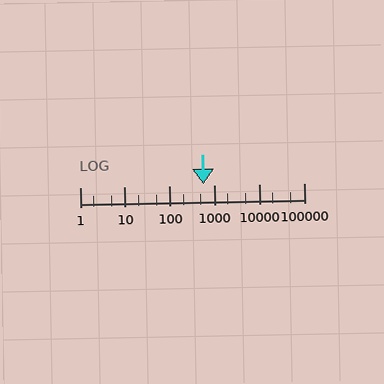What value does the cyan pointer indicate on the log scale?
The pointer indicates approximately 570.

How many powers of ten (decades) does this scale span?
The scale spans 5 decades, from 1 to 100000.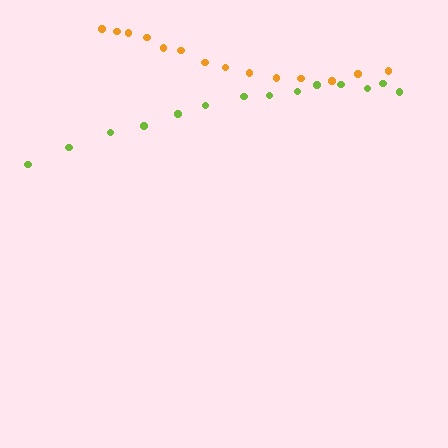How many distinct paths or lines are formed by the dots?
There are 2 distinct paths.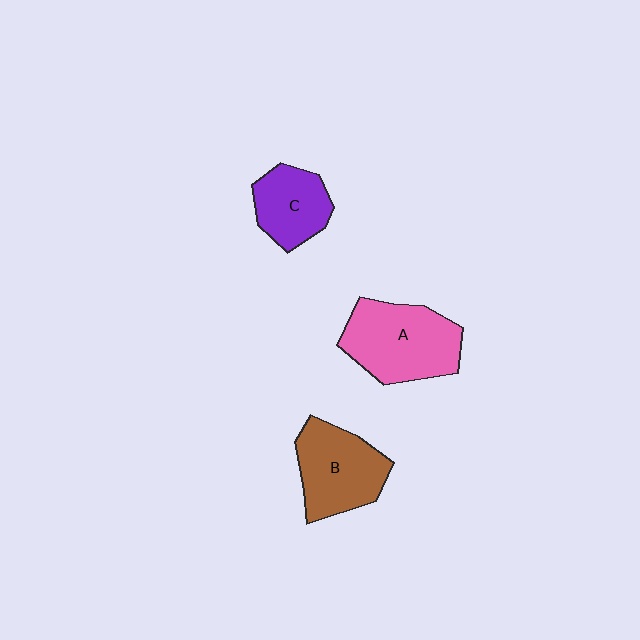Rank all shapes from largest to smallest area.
From largest to smallest: A (pink), B (brown), C (purple).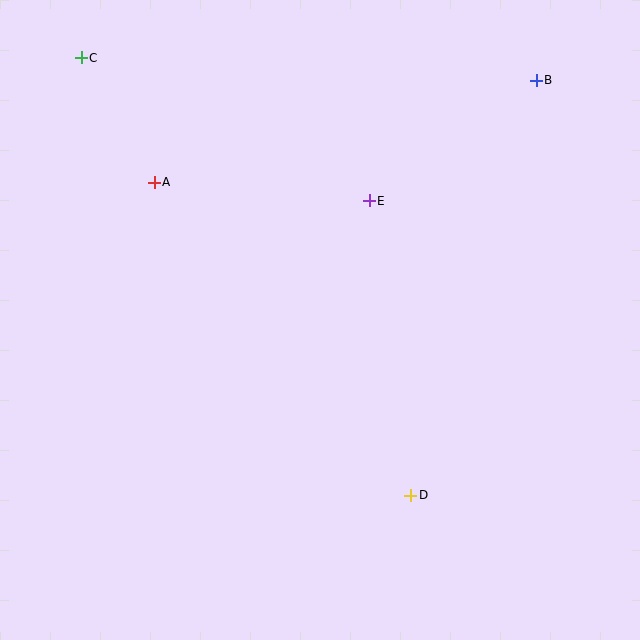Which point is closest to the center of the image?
Point E at (369, 201) is closest to the center.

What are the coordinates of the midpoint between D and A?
The midpoint between D and A is at (282, 339).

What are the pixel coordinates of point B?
Point B is at (536, 80).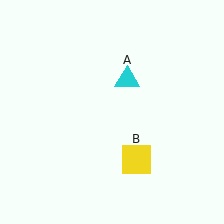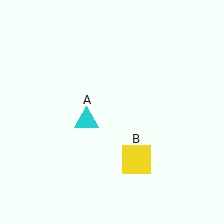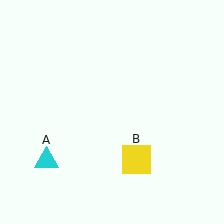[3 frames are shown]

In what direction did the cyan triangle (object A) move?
The cyan triangle (object A) moved down and to the left.